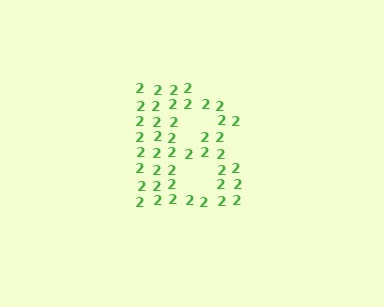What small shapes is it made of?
It is made of small digit 2's.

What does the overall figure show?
The overall figure shows the letter B.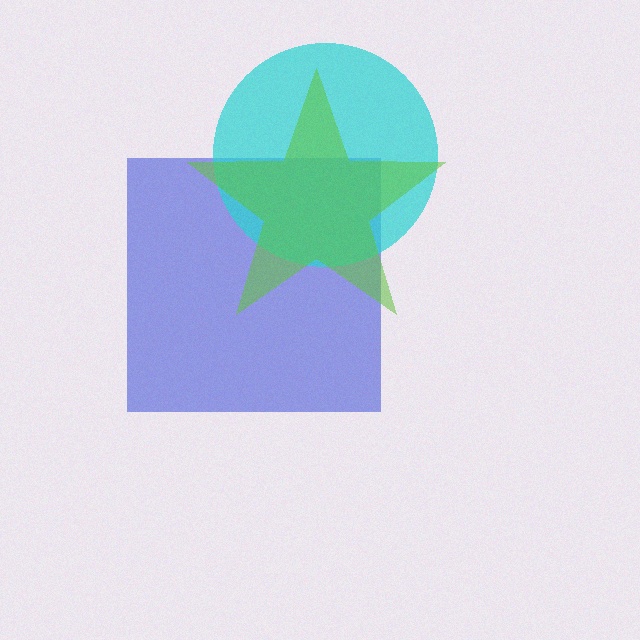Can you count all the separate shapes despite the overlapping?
Yes, there are 3 separate shapes.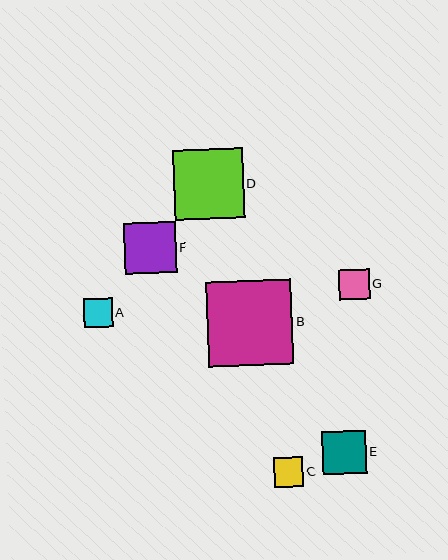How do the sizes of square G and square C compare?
Square G and square C are approximately the same size.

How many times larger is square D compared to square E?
Square D is approximately 1.6 times the size of square E.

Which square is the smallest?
Square A is the smallest with a size of approximately 29 pixels.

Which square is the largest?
Square B is the largest with a size of approximately 85 pixels.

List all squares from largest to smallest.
From largest to smallest: B, D, F, E, G, C, A.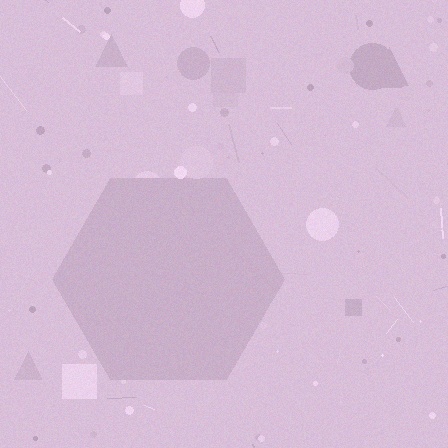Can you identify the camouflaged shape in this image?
The camouflaged shape is a hexagon.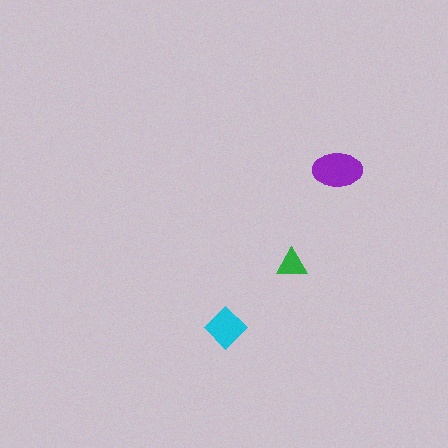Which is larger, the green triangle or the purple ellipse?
The purple ellipse.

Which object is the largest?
The purple ellipse.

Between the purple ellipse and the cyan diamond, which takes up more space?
The purple ellipse.